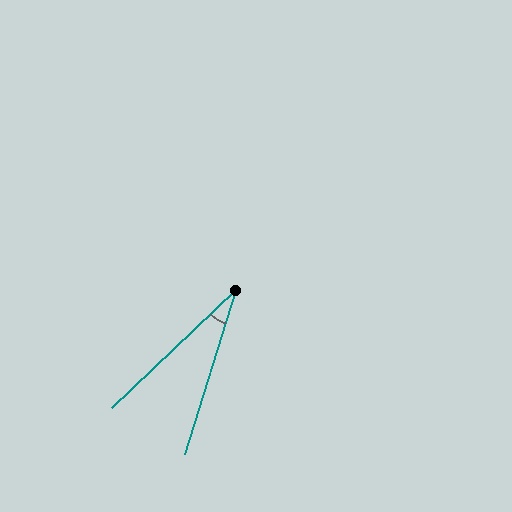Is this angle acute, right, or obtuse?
It is acute.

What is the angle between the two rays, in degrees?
Approximately 29 degrees.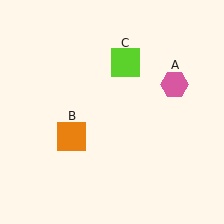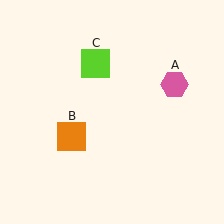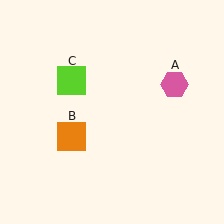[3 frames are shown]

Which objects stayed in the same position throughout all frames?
Pink hexagon (object A) and orange square (object B) remained stationary.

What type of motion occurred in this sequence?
The lime square (object C) rotated counterclockwise around the center of the scene.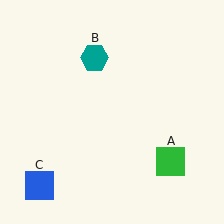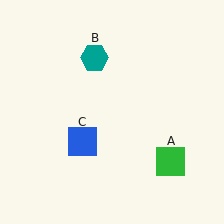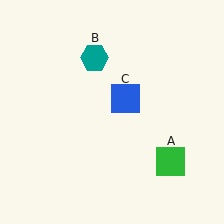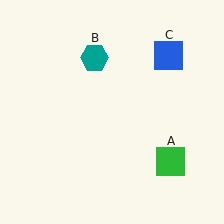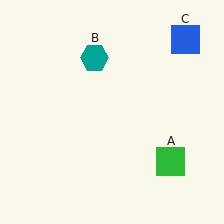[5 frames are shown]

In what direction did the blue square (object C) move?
The blue square (object C) moved up and to the right.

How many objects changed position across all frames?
1 object changed position: blue square (object C).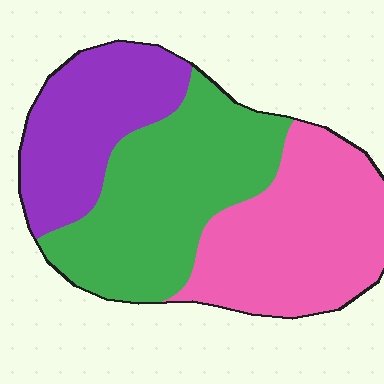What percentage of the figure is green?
Green takes up about three eighths (3/8) of the figure.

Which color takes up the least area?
Purple, at roughly 25%.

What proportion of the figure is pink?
Pink covers roughly 35% of the figure.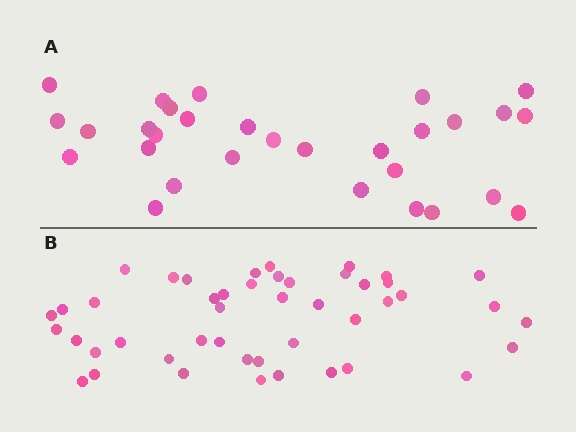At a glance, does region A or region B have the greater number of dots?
Region B (the bottom region) has more dots.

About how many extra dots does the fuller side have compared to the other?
Region B has approximately 15 more dots than region A.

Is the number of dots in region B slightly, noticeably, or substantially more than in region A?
Region B has substantially more. The ratio is roughly 1.5 to 1.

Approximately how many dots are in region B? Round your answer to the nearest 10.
About 50 dots. (The exact count is 46, which rounds to 50.)